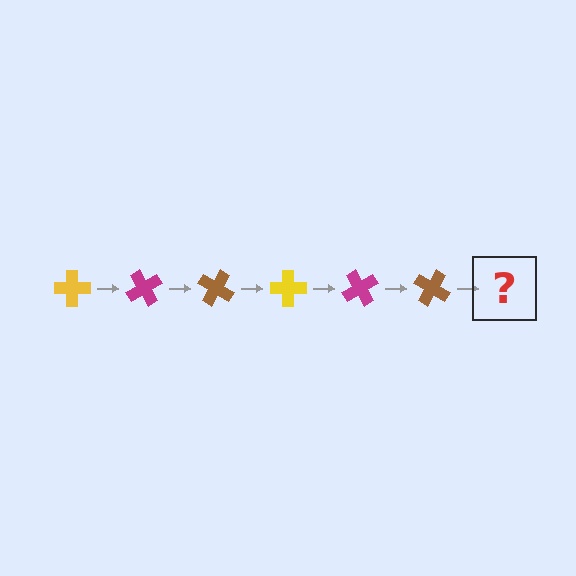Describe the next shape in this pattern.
It should be a yellow cross, rotated 360 degrees from the start.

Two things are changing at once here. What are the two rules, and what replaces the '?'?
The two rules are that it rotates 60 degrees each step and the color cycles through yellow, magenta, and brown. The '?' should be a yellow cross, rotated 360 degrees from the start.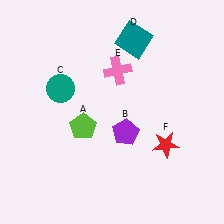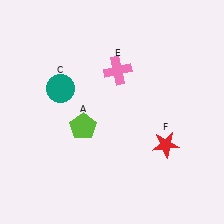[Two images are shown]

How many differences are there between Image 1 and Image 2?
There are 2 differences between the two images.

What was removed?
The purple pentagon (B), the teal square (D) were removed in Image 2.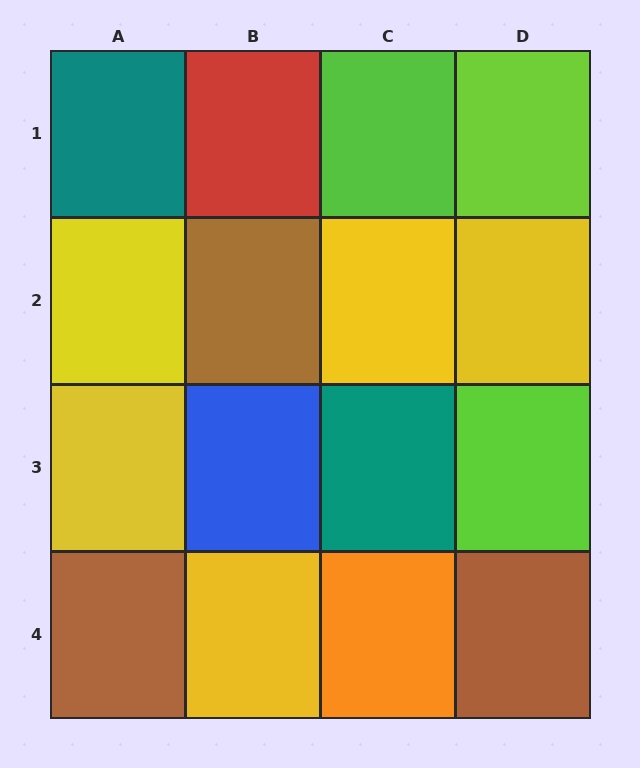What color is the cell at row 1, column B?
Red.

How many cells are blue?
1 cell is blue.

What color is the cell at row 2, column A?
Yellow.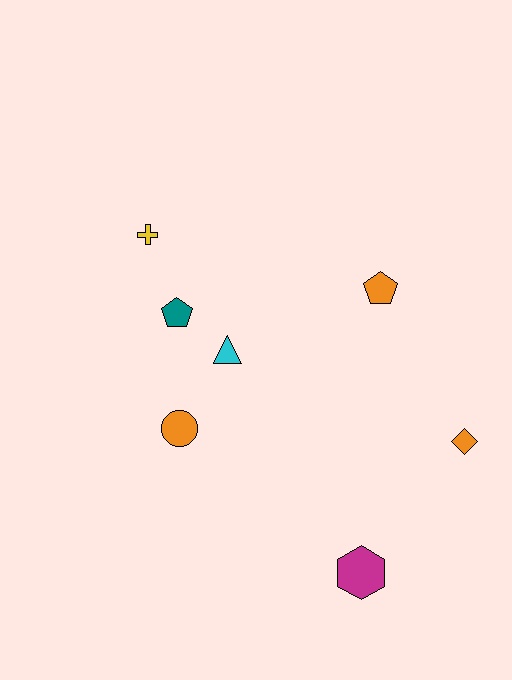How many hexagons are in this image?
There is 1 hexagon.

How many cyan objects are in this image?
There is 1 cyan object.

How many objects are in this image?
There are 7 objects.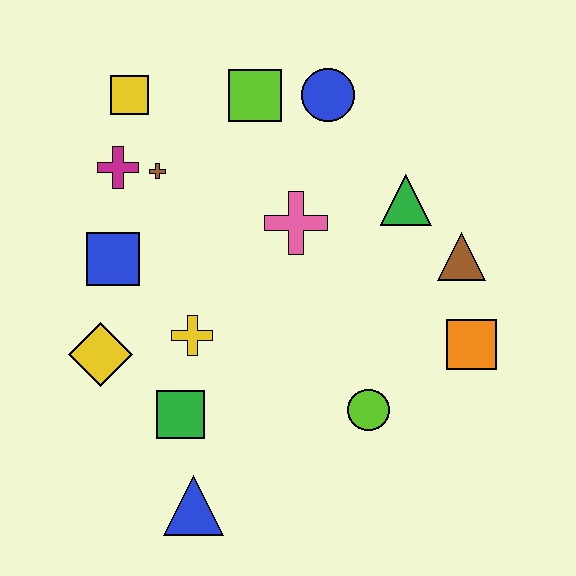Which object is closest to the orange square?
The brown triangle is closest to the orange square.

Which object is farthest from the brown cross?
The orange square is farthest from the brown cross.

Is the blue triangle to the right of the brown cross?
Yes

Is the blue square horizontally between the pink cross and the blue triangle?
No